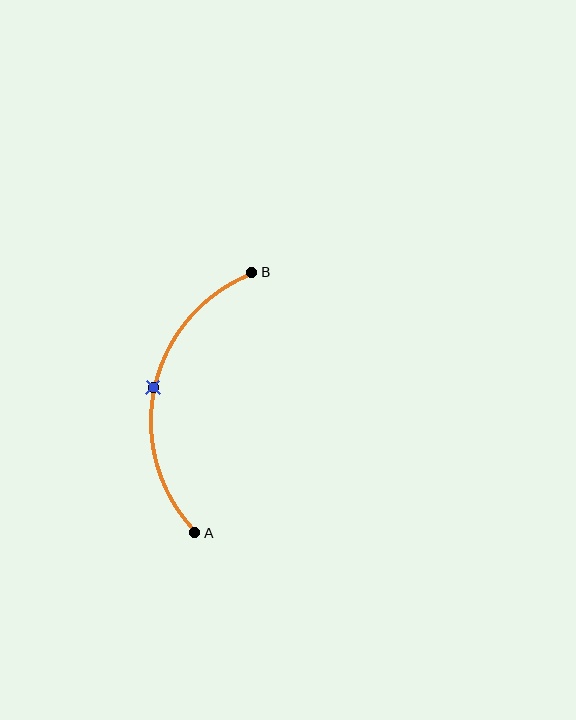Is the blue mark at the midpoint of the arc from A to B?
Yes. The blue mark lies on the arc at equal arc-length from both A and B — it is the arc midpoint.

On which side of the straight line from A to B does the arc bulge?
The arc bulges to the left of the straight line connecting A and B.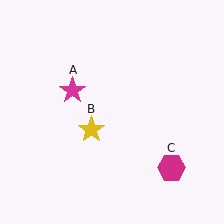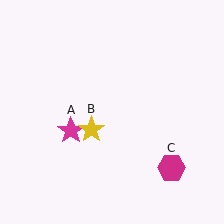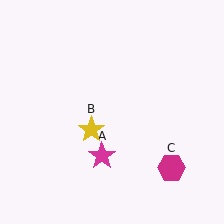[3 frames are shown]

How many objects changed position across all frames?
1 object changed position: magenta star (object A).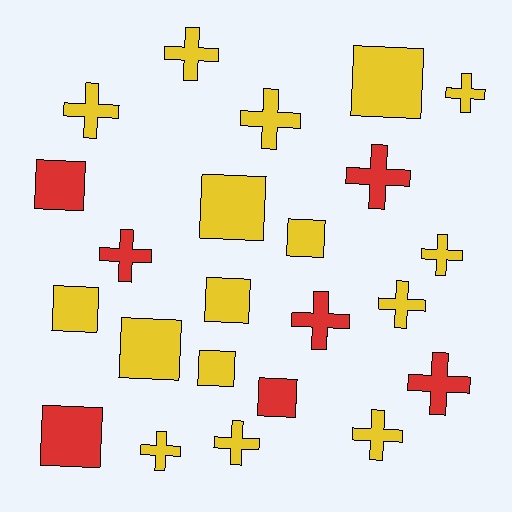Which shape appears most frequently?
Cross, with 13 objects.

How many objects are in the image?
There are 23 objects.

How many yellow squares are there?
There are 7 yellow squares.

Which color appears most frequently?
Yellow, with 16 objects.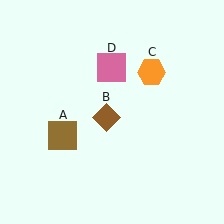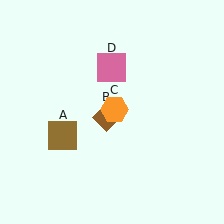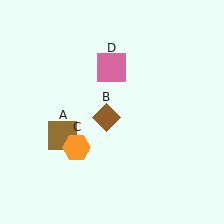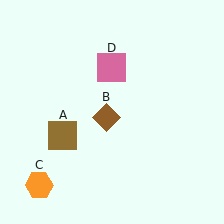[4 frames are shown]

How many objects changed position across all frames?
1 object changed position: orange hexagon (object C).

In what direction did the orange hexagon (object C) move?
The orange hexagon (object C) moved down and to the left.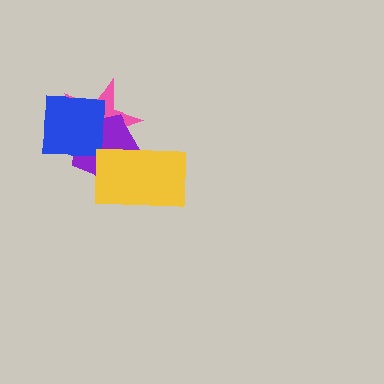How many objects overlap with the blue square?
2 objects overlap with the blue square.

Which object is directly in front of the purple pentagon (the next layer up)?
The blue square is directly in front of the purple pentagon.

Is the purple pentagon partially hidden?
Yes, it is partially covered by another shape.